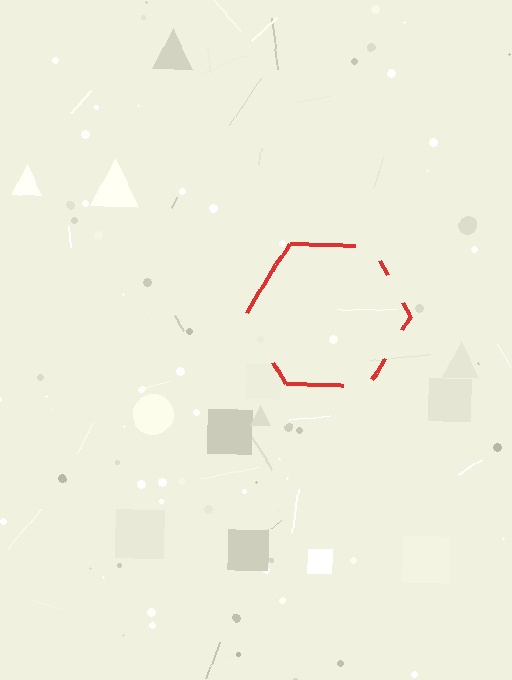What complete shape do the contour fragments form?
The contour fragments form a hexagon.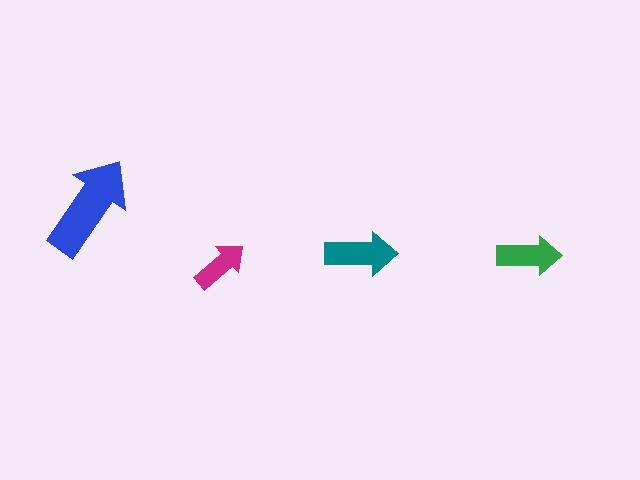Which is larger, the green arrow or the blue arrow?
The blue one.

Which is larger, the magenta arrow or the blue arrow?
The blue one.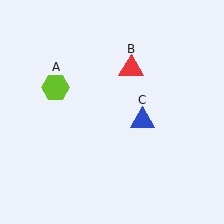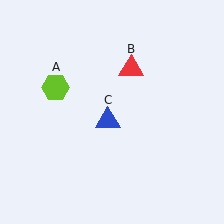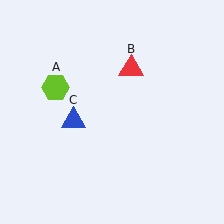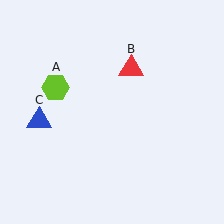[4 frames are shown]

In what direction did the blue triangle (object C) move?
The blue triangle (object C) moved left.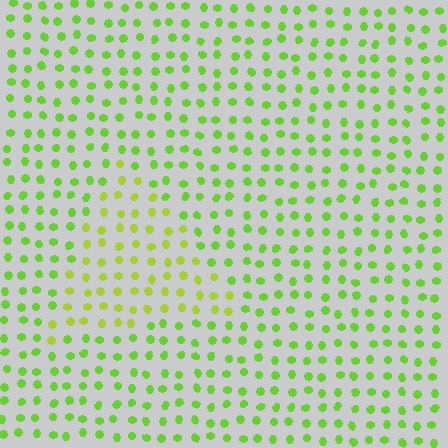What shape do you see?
I see a triangle.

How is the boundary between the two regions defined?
The boundary is defined purely by a slight shift in hue (about 24 degrees). Spacing, size, and orientation are identical on both sides.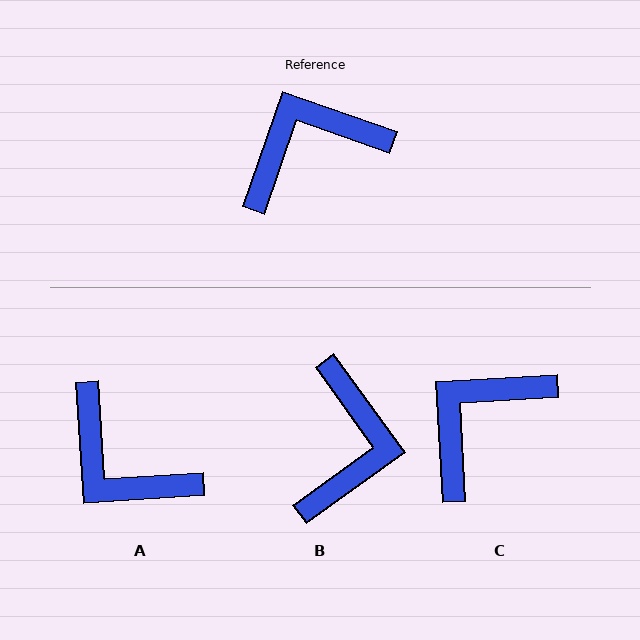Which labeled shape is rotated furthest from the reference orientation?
B, about 125 degrees away.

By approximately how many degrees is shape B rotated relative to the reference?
Approximately 125 degrees clockwise.